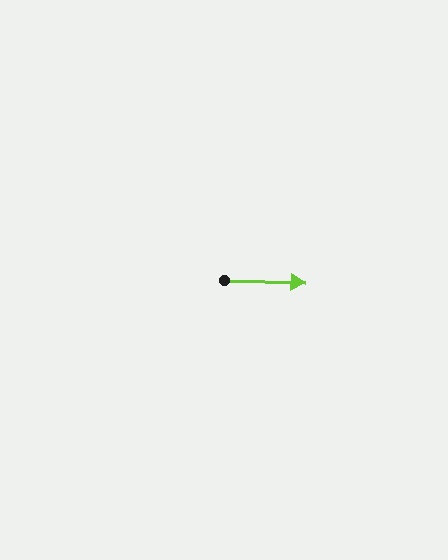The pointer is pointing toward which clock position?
Roughly 3 o'clock.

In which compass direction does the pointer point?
East.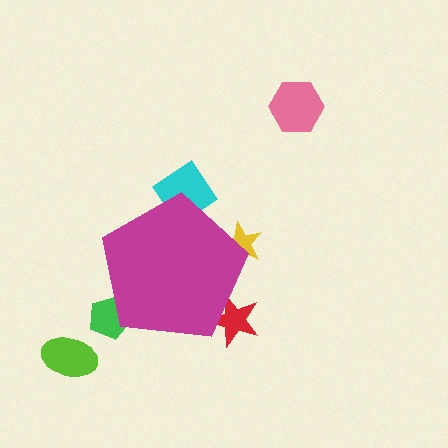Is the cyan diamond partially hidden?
Yes, the cyan diamond is partially hidden behind the magenta pentagon.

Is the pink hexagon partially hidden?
No, the pink hexagon is fully visible.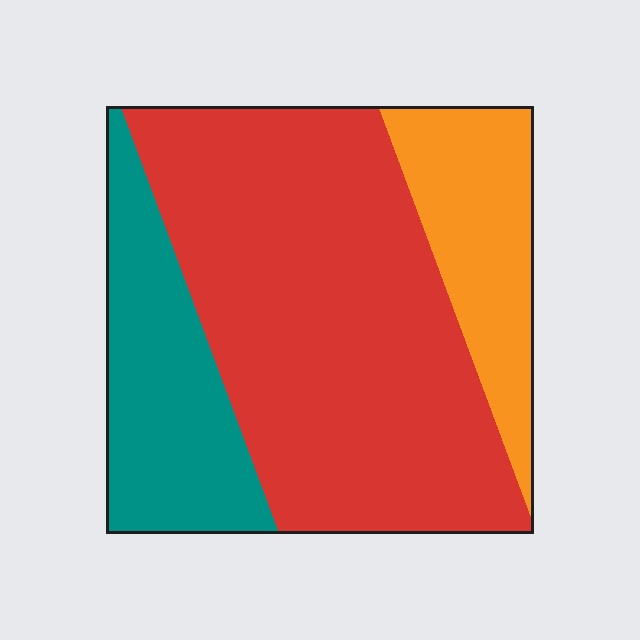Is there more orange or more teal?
Teal.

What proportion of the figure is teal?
Teal covers roughly 20% of the figure.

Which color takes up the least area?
Orange, at roughly 20%.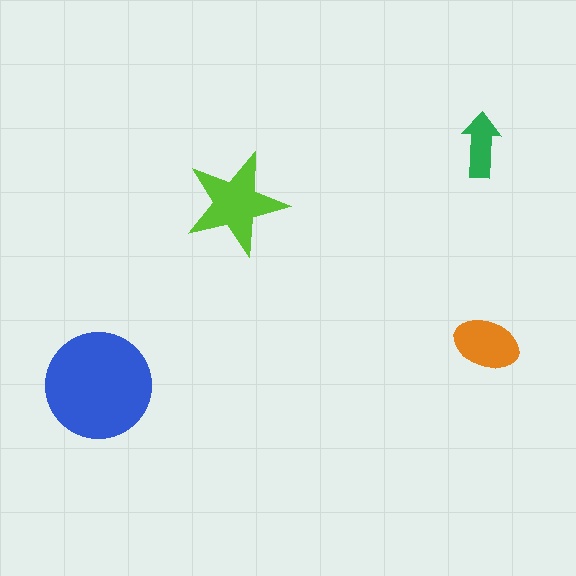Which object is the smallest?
The green arrow.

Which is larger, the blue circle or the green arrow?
The blue circle.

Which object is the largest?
The blue circle.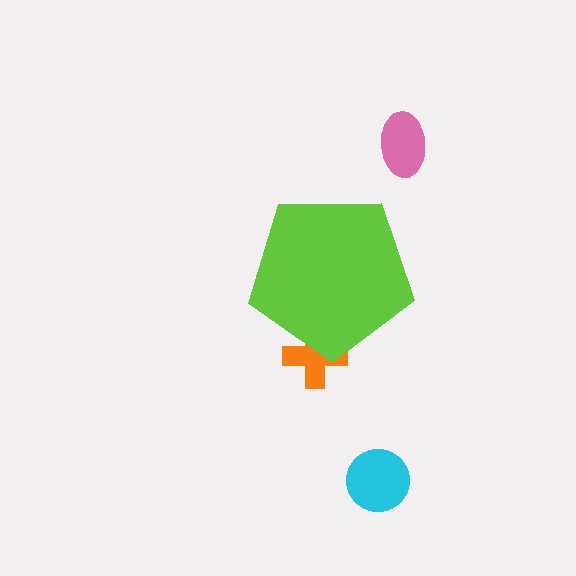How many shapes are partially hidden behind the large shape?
1 shape is partially hidden.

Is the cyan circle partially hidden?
No, the cyan circle is fully visible.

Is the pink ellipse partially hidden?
No, the pink ellipse is fully visible.